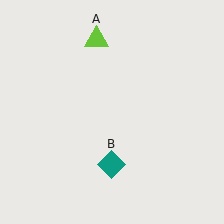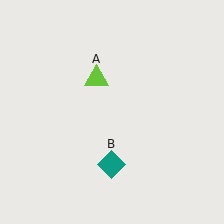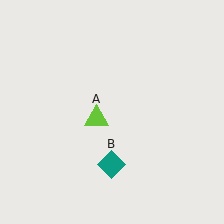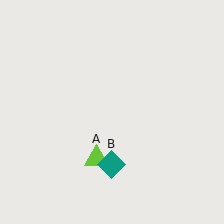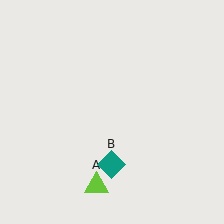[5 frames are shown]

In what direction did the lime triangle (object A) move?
The lime triangle (object A) moved down.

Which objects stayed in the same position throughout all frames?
Teal diamond (object B) remained stationary.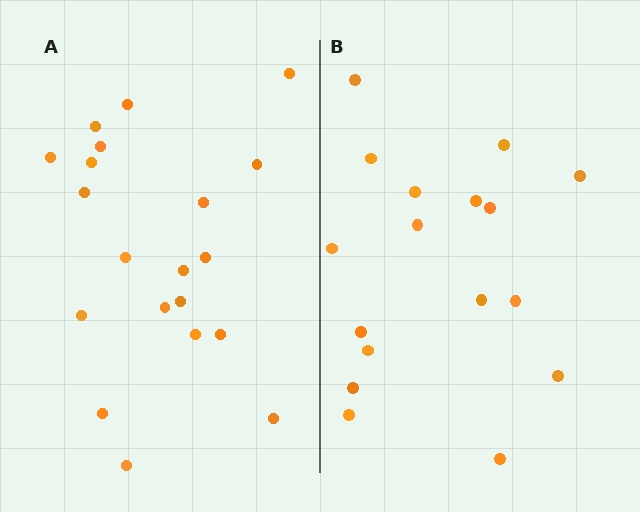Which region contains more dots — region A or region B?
Region A (the left region) has more dots.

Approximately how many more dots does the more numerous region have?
Region A has just a few more — roughly 2 or 3 more dots than region B.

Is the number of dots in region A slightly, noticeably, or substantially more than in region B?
Region A has only slightly more — the two regions are fairly close. The ratio is roughly 1.2 to 1.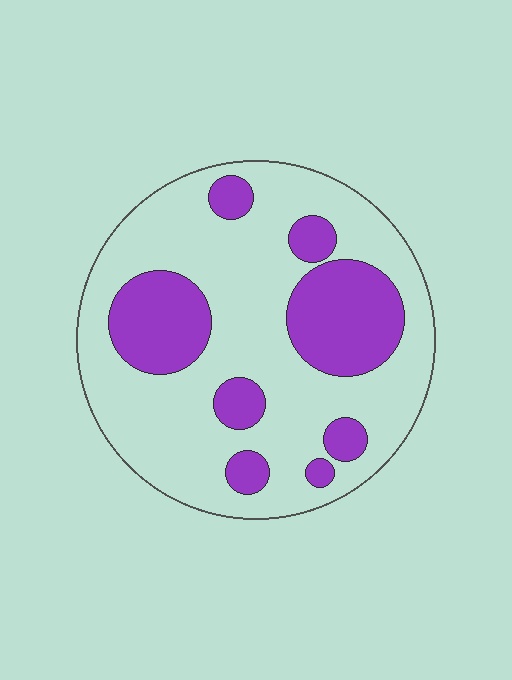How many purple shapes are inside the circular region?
8.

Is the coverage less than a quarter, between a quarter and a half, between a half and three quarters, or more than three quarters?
Between a quarter and a half.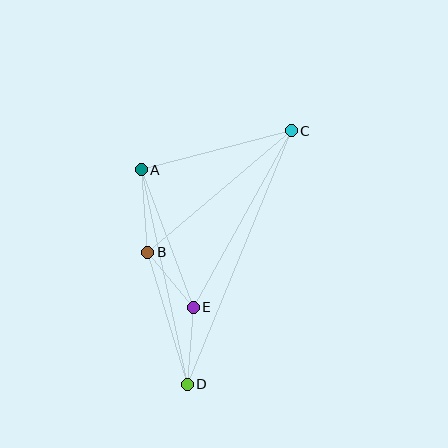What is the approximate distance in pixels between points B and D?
The distance between B and D is approximately 138 pixels.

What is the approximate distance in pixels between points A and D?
The distance between A and D is approximately 220 pixels.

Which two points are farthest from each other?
Points C and D are farthest from each other.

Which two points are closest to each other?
Points B and E are closest to each other.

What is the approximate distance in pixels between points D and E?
The distance between D and E is approximately 77 pixels.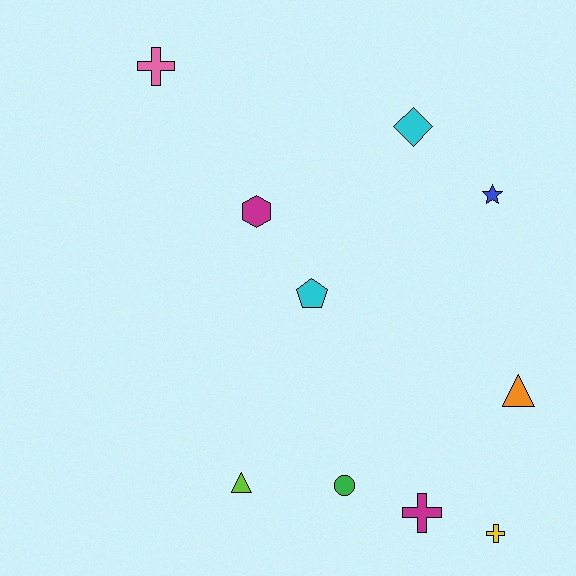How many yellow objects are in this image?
There is 1 yellow object.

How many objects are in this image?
There are 10 objects.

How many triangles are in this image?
There are 2 triangles.